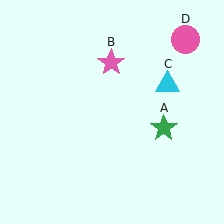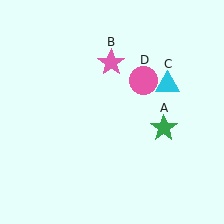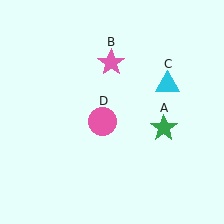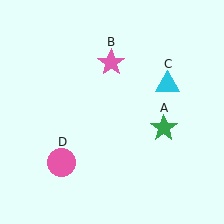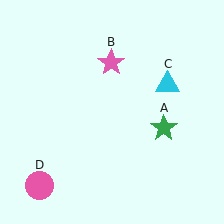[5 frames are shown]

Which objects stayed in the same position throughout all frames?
Green star (object A) and pink star (object B) and cyan triangle (object C) remained stationary.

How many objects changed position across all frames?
1 object changed position: pink circle (object D).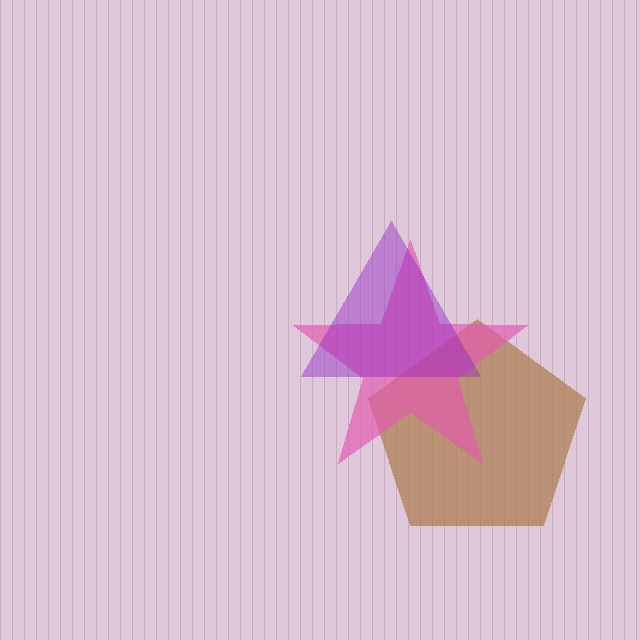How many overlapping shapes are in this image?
There are 3 overlapping shapes in the image.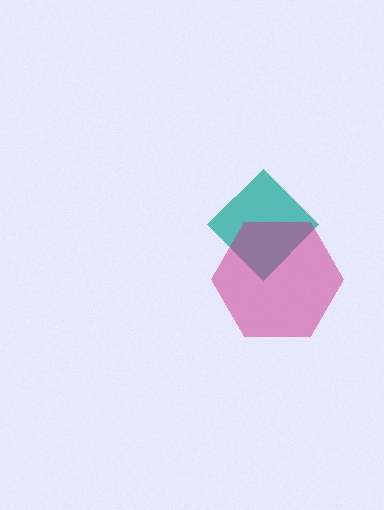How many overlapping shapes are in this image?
There are 2 overlapping shapes in the image.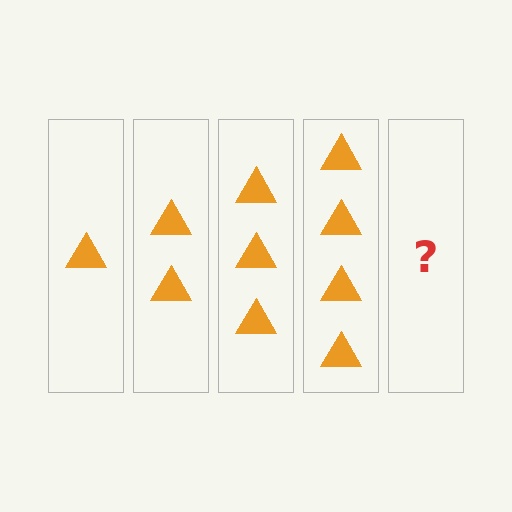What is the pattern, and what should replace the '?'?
The pattern is that each step adds one more triangle. The '?' should be 5 triangles.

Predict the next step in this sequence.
The next step is 5 triangles.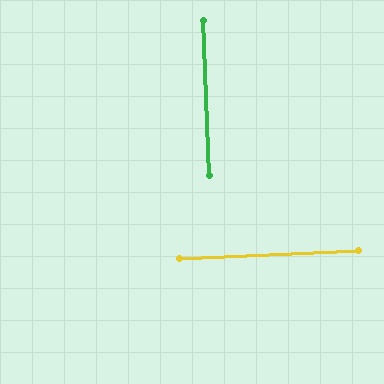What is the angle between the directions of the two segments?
Approximately 89 degrees.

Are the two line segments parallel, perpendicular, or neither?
Perpendicular — they meet at approximately 89°.